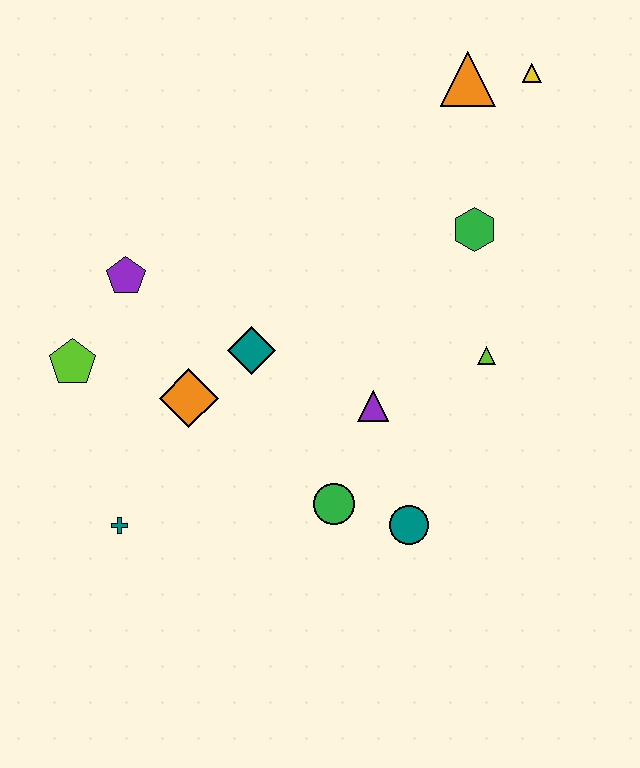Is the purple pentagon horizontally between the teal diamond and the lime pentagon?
Yes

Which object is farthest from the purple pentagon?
The yellow triangle is farthest from the purple pentagon.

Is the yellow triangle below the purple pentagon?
No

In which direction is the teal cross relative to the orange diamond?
The teal cross is below the orange diamond.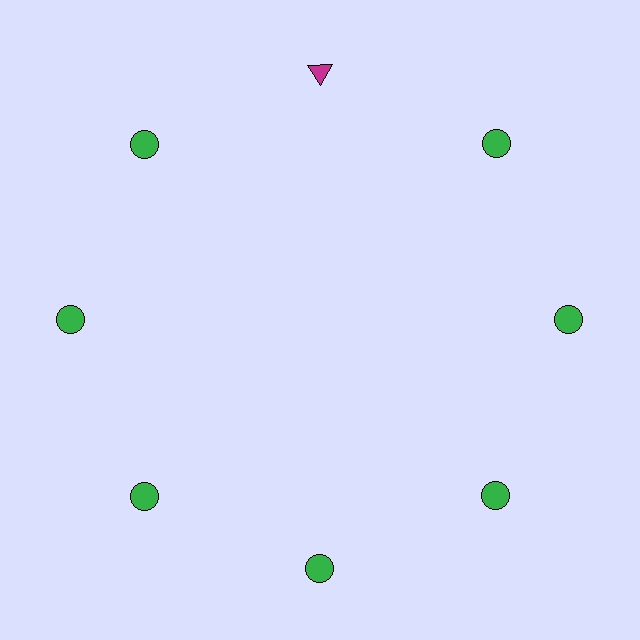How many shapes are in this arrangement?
There are 8 shapes arranged in a ring pattern.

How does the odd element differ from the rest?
It differs in both color (magenta instead of green) and shape (triangle instead of circle).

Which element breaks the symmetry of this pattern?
The magenta triangle at roughly the 12 o'clock position breaks the symmetry. All other shapes are green circles.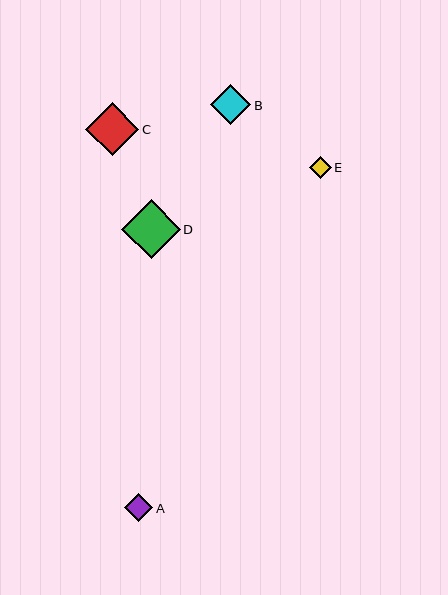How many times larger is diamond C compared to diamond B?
Diamond C is approximately 1.3 times the size of diamond B.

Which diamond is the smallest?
Diamond E is the smallest with a size of approximately 22 pixels.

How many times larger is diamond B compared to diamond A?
Diamond B is approximately 1.4 times the size of diamond A.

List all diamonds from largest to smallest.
From largest to smallest: D, C, B, A, E.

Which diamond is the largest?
Diamond D is the largest with a size of approximately 58 pixels.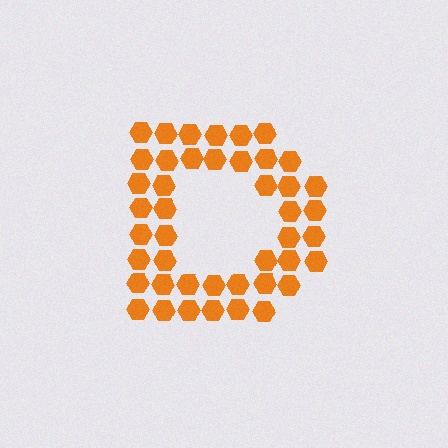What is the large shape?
The large shape is the letter D.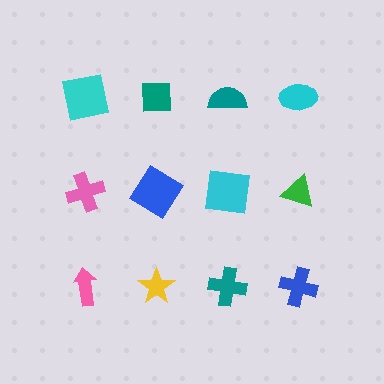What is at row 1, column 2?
A teal square.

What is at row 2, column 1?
A pink cross.